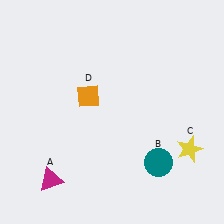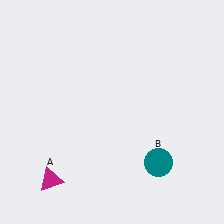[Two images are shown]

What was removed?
The orange diamond (D), the yellow star (C) were removed in Image 2.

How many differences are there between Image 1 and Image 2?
There are 2 differences between the two images.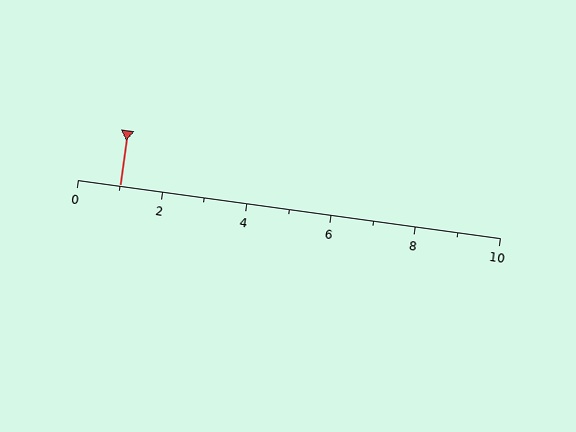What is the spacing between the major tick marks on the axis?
The major ticks are spaced 2 apart.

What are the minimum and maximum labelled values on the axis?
The axis runs from 0 to 10.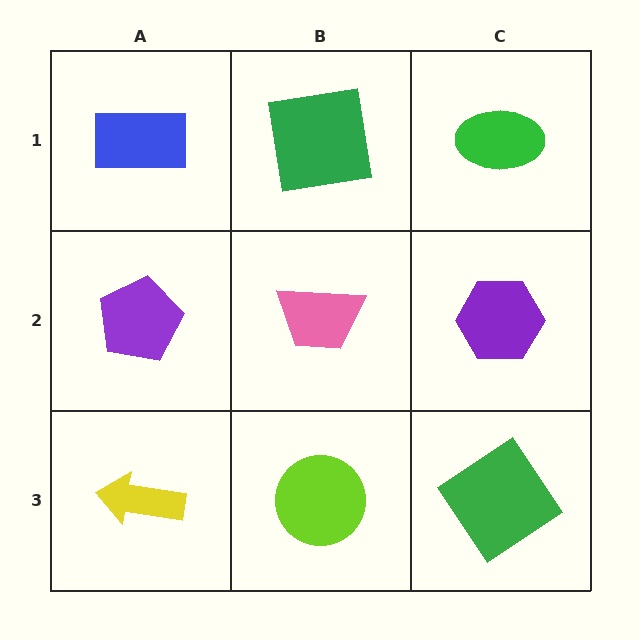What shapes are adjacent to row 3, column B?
A pink trapezoid (row 2, column B), a yellow arrow (row 3, column A), a green diamond (row 3, column C).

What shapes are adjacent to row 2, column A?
A blue rectangle (row 1, column A), a yellow arrow (row 3, column A), a pink trapezoid (row 2, column B).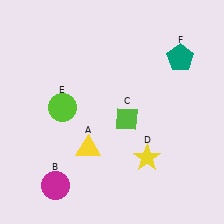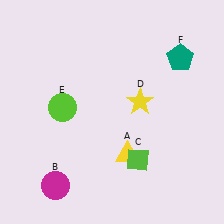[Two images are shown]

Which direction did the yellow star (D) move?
The yellow star (D) moved up.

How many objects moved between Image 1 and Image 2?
3 objects moved between the two images.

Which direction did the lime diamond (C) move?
The lime diamond (C) moved down.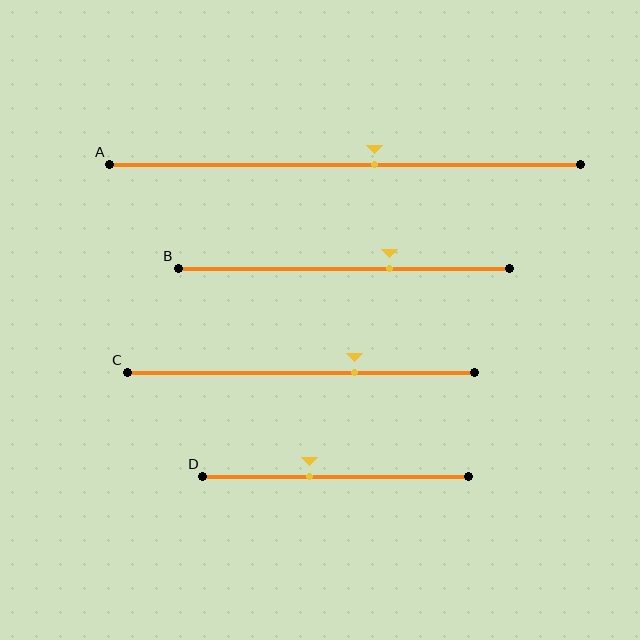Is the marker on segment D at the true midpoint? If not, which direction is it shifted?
No, the marker on segment D is shifted to the left by about 10% of the segment length.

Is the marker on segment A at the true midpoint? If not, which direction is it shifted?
No, the marker on segment A is shifted to the right by about 6% of the segment length.